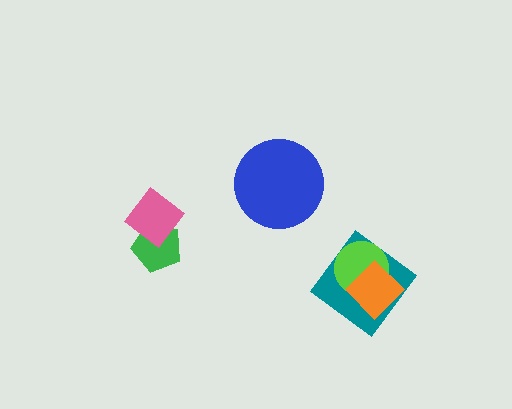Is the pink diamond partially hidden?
No, no other shape covers it.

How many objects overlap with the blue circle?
0 objects overlap with the blue circle.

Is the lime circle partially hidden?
Yes, it is partially covered by another shape.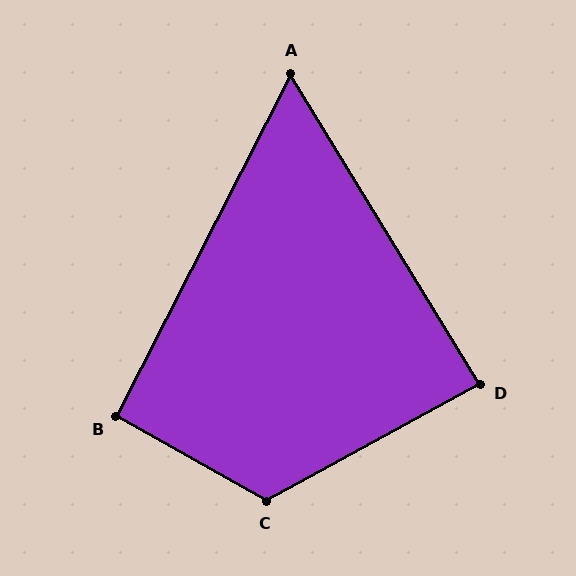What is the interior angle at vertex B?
Approximately 93 degrees (approximately right).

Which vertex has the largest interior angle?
C, at approximately 122 degrees.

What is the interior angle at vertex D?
Approximately 87 degrees (approximately right).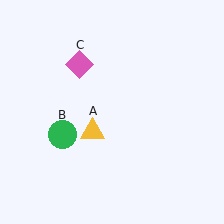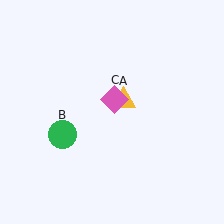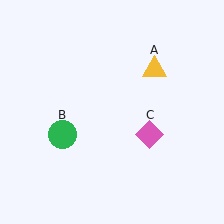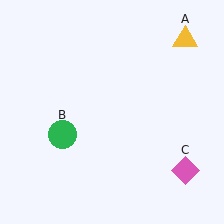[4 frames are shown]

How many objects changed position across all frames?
2 objects changed position: yellow triangle (object A), pink diamond (object C).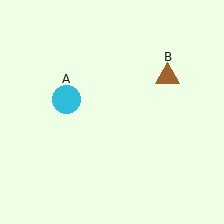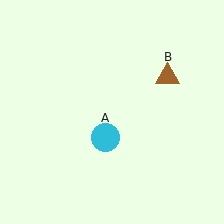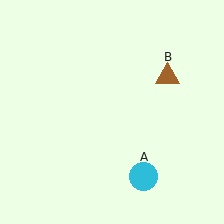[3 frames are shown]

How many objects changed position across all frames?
1 object changed position: cyan circle (object A).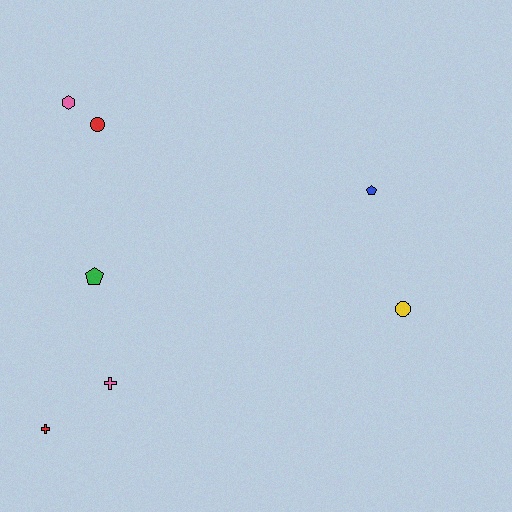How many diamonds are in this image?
There are no diamonds.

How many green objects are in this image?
There is 1 green object.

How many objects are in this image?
There are 7 objects.